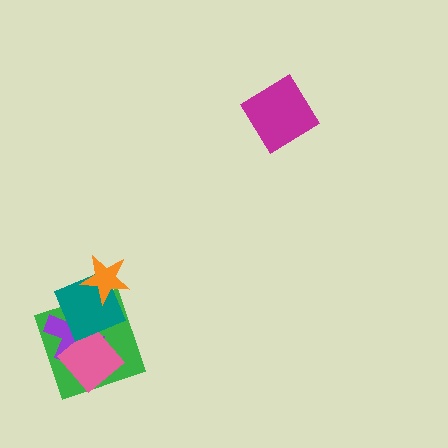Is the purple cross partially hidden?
Yes, it is partially covered by another shape.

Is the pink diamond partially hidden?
Yes, it is partially covered by another shape.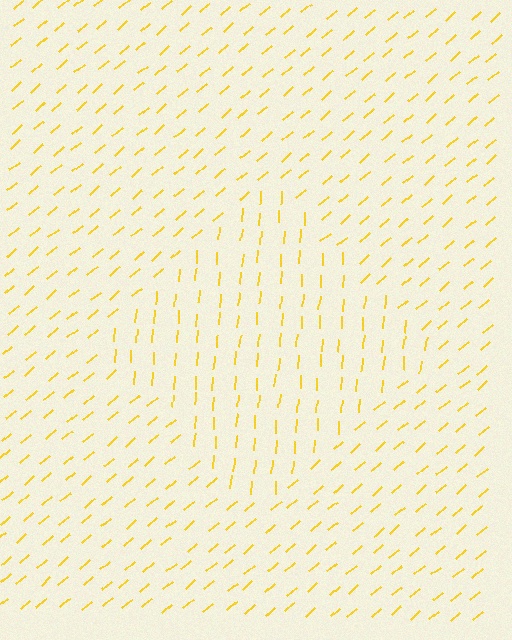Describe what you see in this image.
The image is filled with small yellow line segments. A diamond region in the image has lines oriented differently from the surrounding lines, creating a visible texture boundary.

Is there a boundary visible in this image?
Yes, there is a texture boundary formed by a change in line orientation.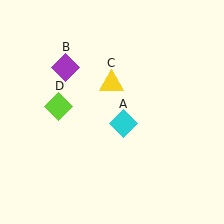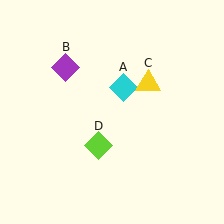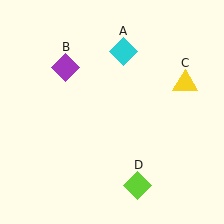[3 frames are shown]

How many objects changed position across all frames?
3 objects changed position: cyan diamond (object A), yellow triangle (object C), lime diamond (object D).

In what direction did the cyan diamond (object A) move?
The cyan diamond (object A) moved up.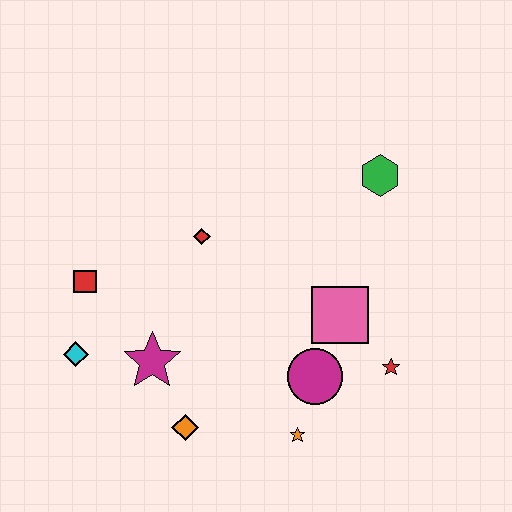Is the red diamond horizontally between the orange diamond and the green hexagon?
Yes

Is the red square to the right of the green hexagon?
No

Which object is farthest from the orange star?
The green hexagon is farthest from the orange star.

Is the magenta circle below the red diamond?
Yes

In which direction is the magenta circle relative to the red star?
The magenta circle is to the left of the red star.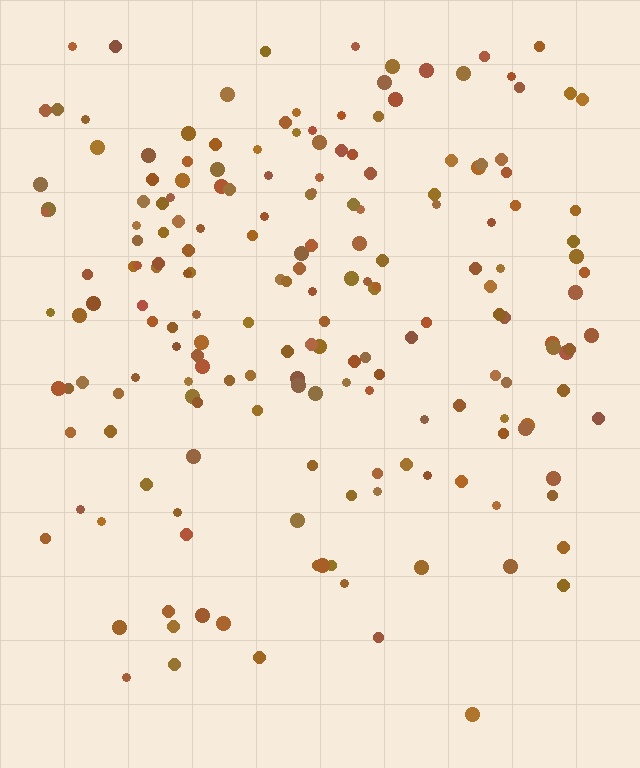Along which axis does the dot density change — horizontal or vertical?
Vertical.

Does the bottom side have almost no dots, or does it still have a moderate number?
Still a moderate number, just noticeably fewer than the top.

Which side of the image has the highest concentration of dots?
The top.